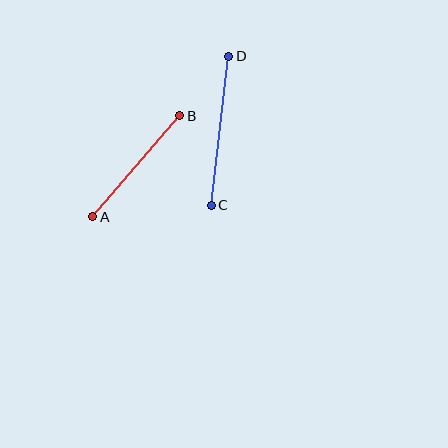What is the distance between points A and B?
The distance is approximately 133 pixels.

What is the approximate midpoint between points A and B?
The midpoint is at approximately (136, 166) pixels.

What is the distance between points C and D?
The distance is approximately 150 pixels.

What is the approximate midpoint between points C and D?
The midpoint is at approximately (220, 131) pixels.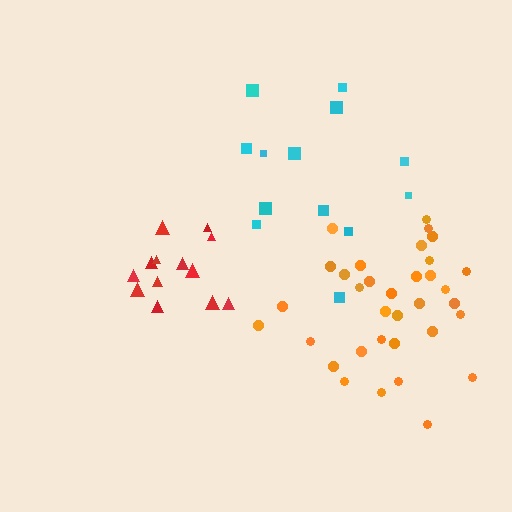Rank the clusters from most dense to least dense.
red, orange, cyan.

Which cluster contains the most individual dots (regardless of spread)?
Orange (34).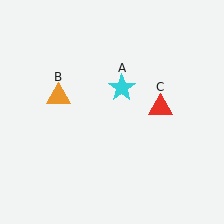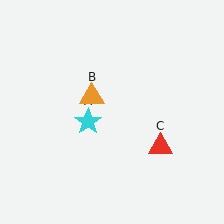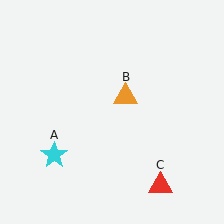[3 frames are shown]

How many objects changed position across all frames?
3 objects changed position: cyan star (object A), orange triangle (object B), red triangle (object C).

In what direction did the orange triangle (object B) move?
The orange triangle (object B) moved right.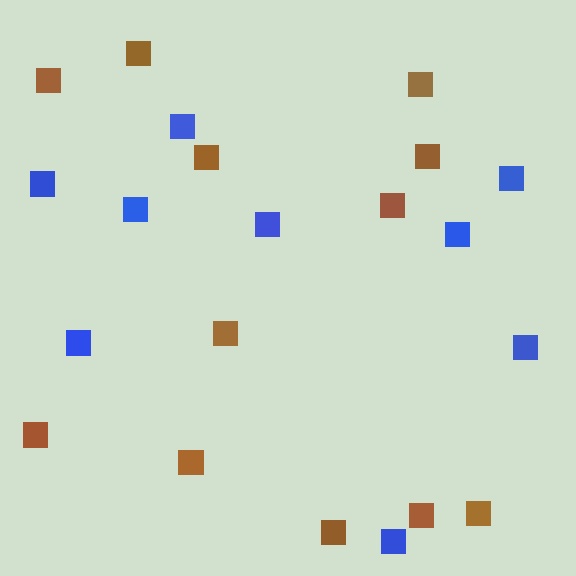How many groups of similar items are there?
There are 2 groups: one group of brown squares (12) and one group of blue squares (9).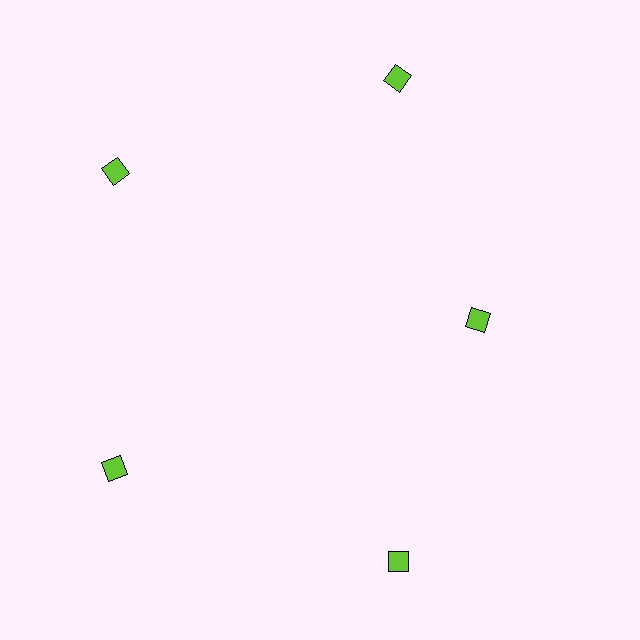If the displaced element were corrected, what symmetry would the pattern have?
It would have 5-fold rotational symmetry — the pattern would map onto itself every 72 degrees.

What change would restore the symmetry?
The symmetry would be restored by moving it outward, back onto the ring so that all 5 diamonds sit at equal angles and equal distance from the center.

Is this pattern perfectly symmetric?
No. The 5 lime diamonds are arranged in a ring, but one element near the 3 o'clock position is pulled inward toward the center, breaking the 5-fold rotational symmetry.